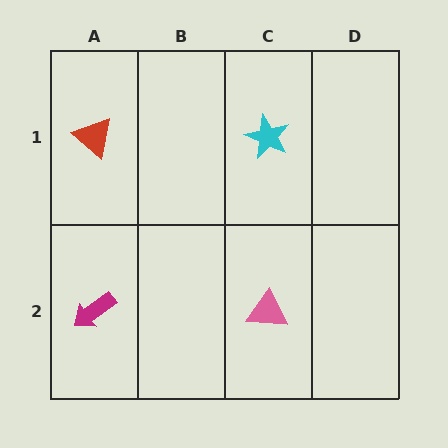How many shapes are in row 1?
2 shapes.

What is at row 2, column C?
A pink triangle.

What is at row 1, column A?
A red triangle.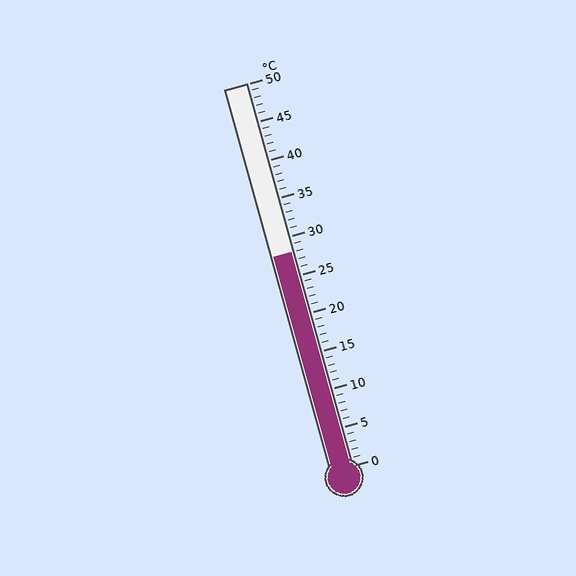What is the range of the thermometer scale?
The thermometer scale ranges from 0°C to 50°C.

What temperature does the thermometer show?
The thermometer shows approximately 28°C.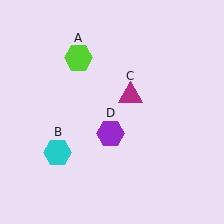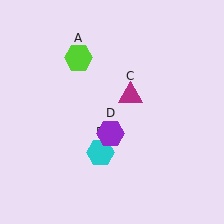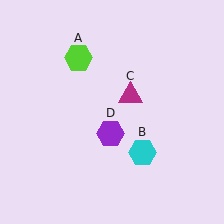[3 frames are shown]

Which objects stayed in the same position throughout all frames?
Lime hexagon (object A) and magenta triangle (object C) and purple hexagon (object D) remained stationary.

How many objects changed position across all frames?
1 object changed position: cyan hexagon (object B).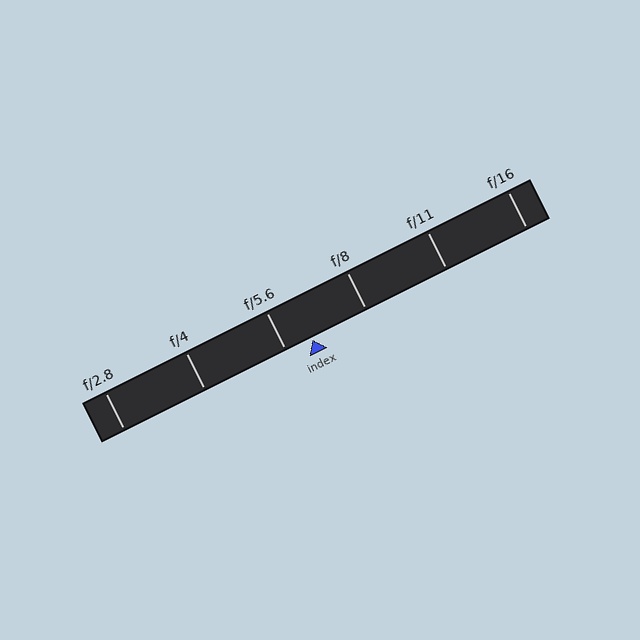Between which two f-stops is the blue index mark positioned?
The index mark is between f/5.6 and f/8.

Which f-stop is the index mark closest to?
The index mark is closest to f/5.6.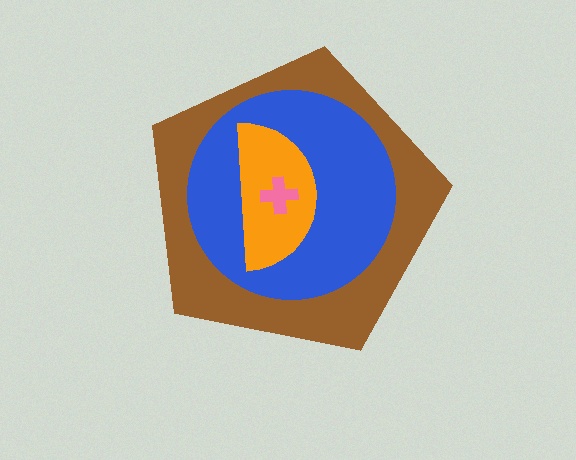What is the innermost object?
The pink cross.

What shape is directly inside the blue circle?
The orange semicircle.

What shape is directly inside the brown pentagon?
The blue circle.